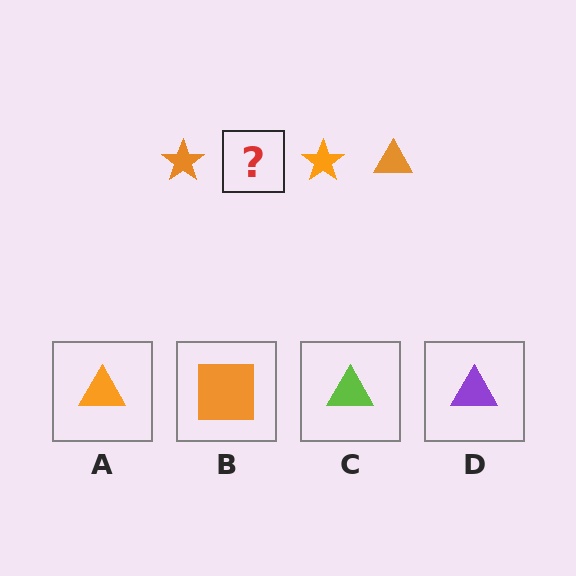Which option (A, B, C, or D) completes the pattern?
A.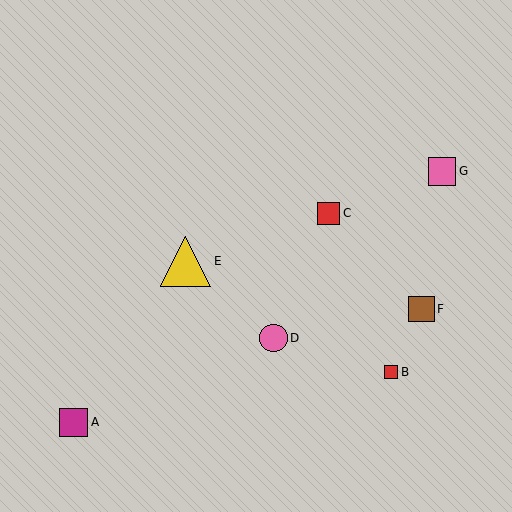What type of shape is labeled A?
Shape A is a magenta square.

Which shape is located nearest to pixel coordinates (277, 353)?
The pink circle (labeled D) at (274, 338) is nearest to that location.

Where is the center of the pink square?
The center of the pink square is at (442, 171).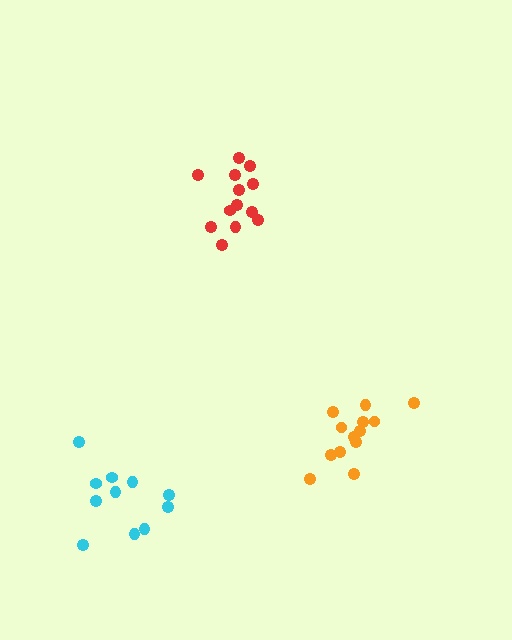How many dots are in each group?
Group 1: 13 dots, Group 2: 11 dots, Group 3: 13 dots (37 total).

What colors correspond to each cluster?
The clusters are colored: red, cyan, orange.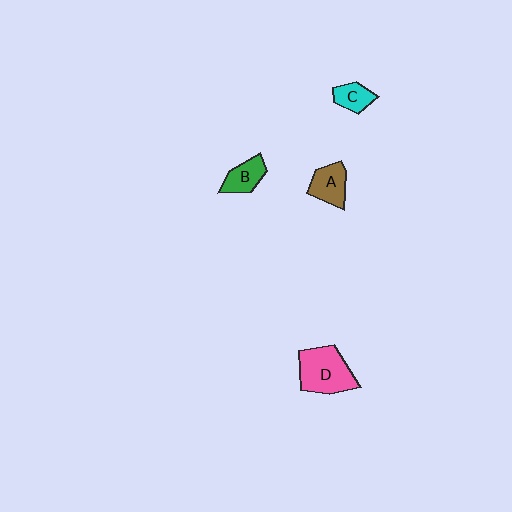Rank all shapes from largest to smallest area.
From largest to smallest: D (pink), A (brown), B (green), C (cyan).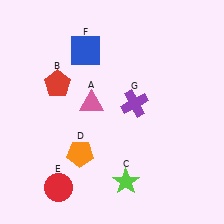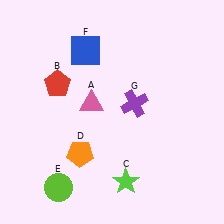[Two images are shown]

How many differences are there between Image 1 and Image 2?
There is 1 difference between the two images.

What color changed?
The circle (E) changed from red in Image 1 to lime in Image 2.